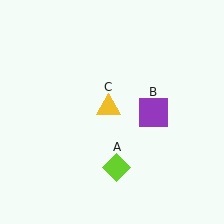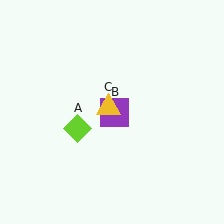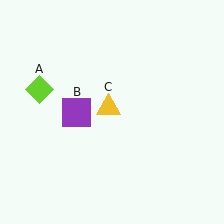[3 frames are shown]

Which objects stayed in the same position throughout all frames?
Yellow triangle (object C) remained stationary.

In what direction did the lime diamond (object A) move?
The lime diamond (object A) moved up and to the left.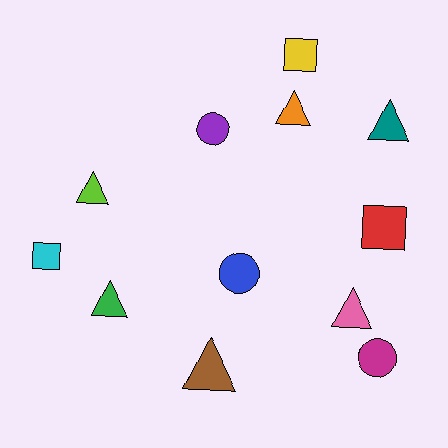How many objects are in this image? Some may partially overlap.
There are 12 objects.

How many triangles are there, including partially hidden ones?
There are 6 triangles.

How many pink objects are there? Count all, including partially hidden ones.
There is 1 pink object.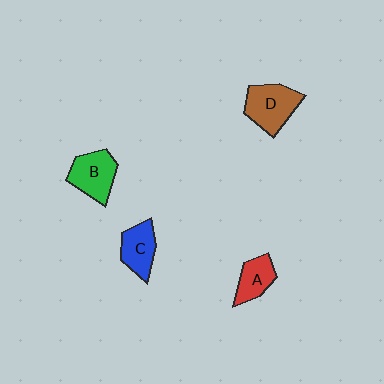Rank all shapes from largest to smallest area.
From largest to smallest: D (brown), B (green), C (blue), A (red).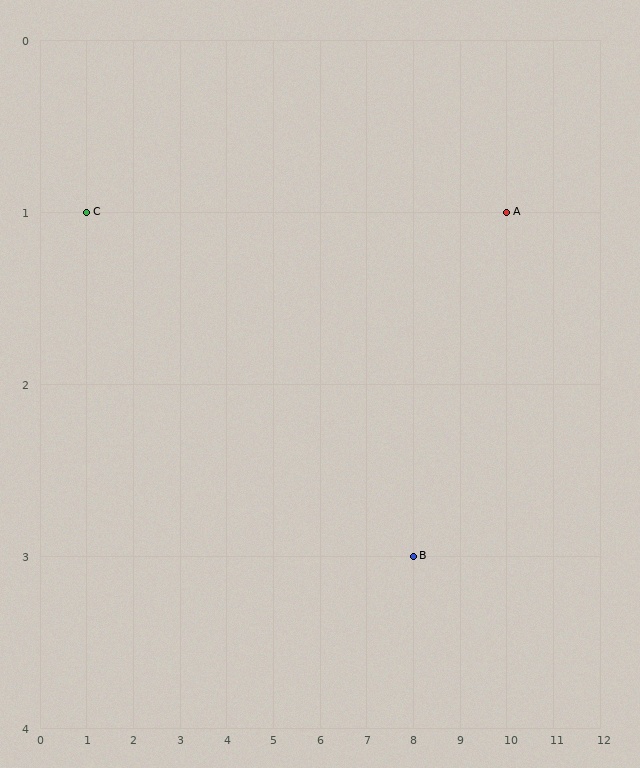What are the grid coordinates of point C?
Point C is at grid coordinates (1, 1).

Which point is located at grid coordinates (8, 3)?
Point B is at (8, 3).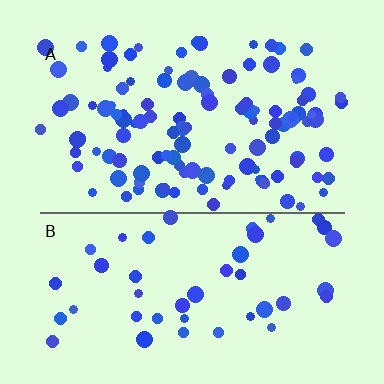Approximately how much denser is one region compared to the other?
Approximately 2.6× — region A over region B.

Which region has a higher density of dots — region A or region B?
A (the top).